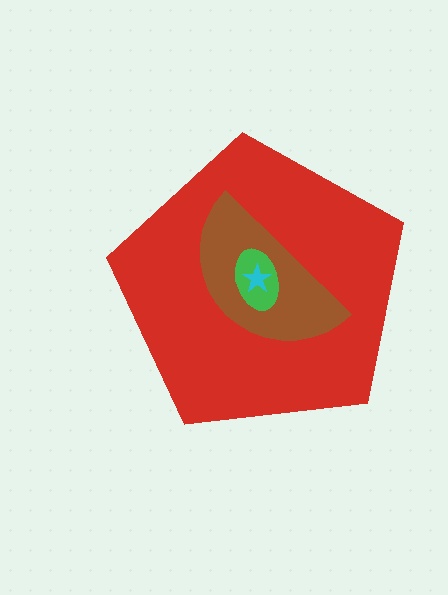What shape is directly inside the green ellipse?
The cyan star.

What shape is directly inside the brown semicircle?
The green ellipse.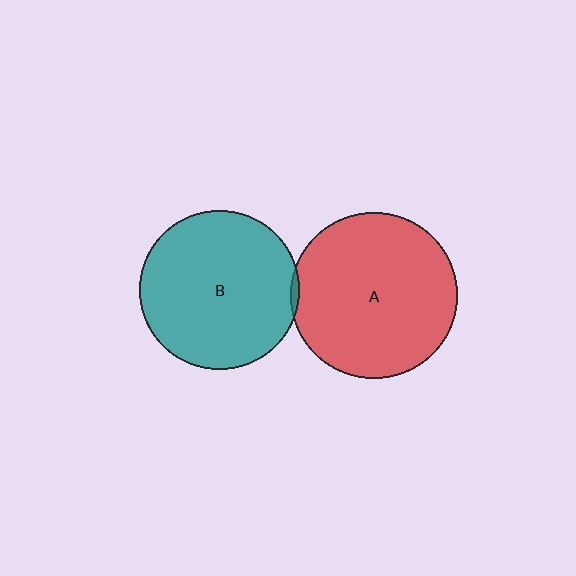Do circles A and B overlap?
Yes.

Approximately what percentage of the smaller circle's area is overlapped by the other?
Approximately 5%.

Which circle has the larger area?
Circle A (red).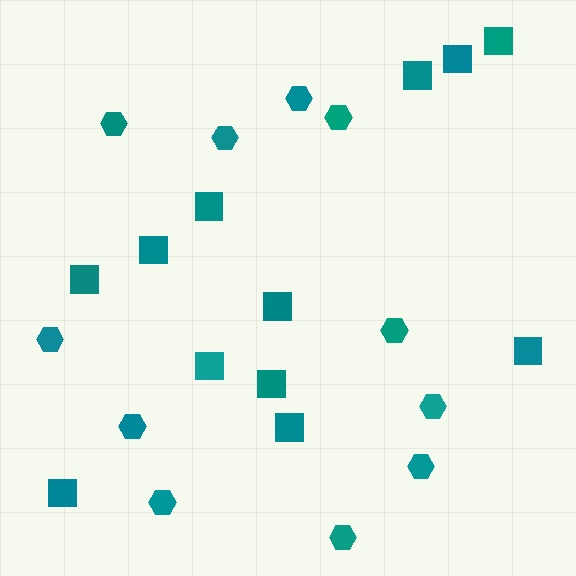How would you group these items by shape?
There are 2 groups: one group of hexagons (11) and one group of squares (12).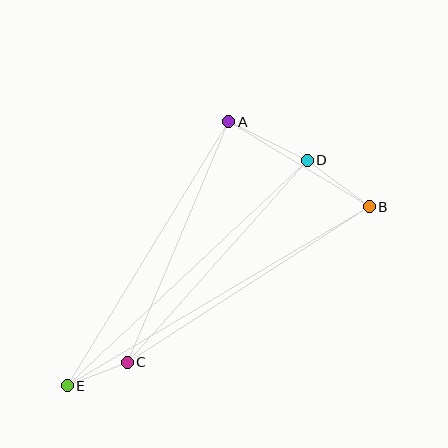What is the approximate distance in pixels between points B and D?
The distance between B and D is approximately 77 pixels.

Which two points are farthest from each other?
Points B and E are farthest from each other.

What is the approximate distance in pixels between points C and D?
The distance between C and D is approximately 270 pixels.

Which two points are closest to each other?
Points C and E are closest to each other.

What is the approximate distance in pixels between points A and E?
The distance between A and E is approximately 309 pixels.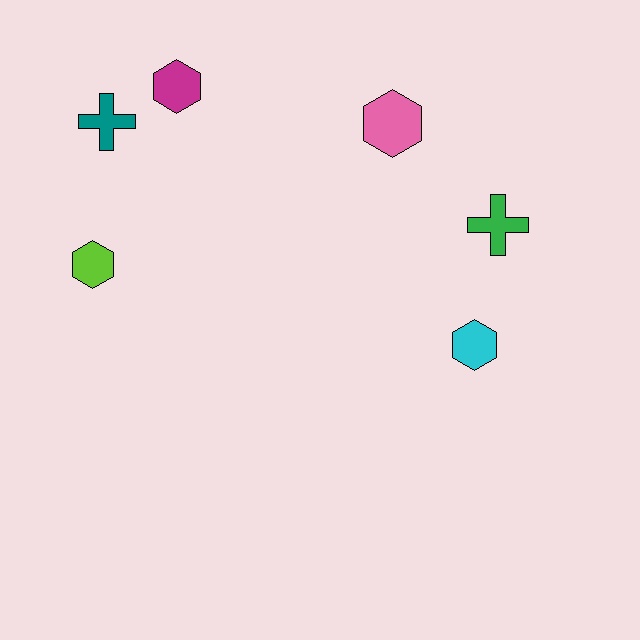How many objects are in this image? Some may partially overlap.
There are 6 objects.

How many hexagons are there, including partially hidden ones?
There are 4 hexagons.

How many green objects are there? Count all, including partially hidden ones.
There is 1 green object.